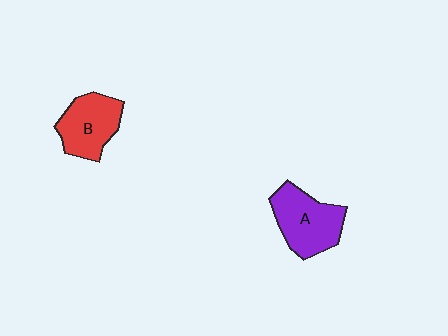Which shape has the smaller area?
Shape B (red).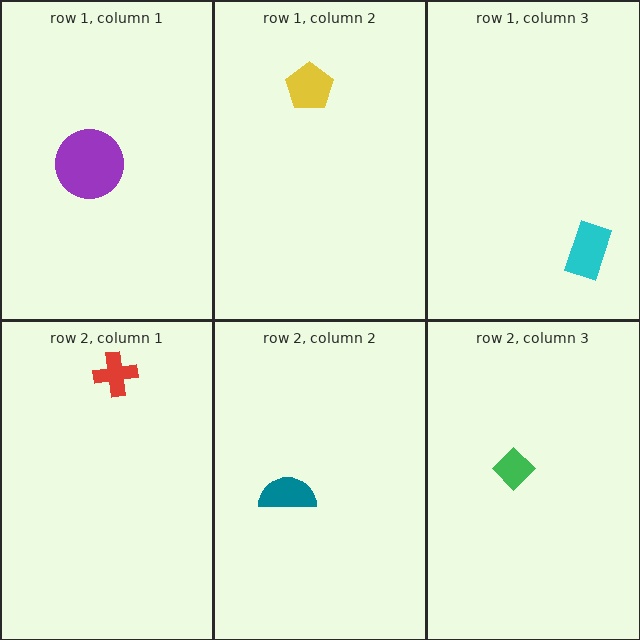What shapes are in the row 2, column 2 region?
The teal semicircle.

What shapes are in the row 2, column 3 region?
The green diamond.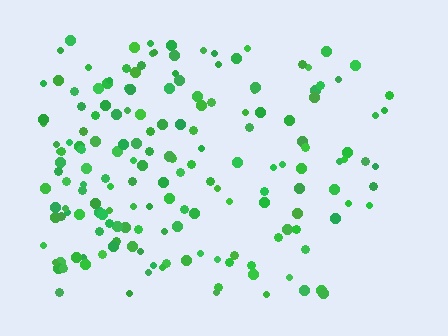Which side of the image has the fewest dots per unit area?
The right.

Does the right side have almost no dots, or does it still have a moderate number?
Still a moderate number, just noticeably fewer than the left.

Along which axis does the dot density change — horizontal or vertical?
Horizontal.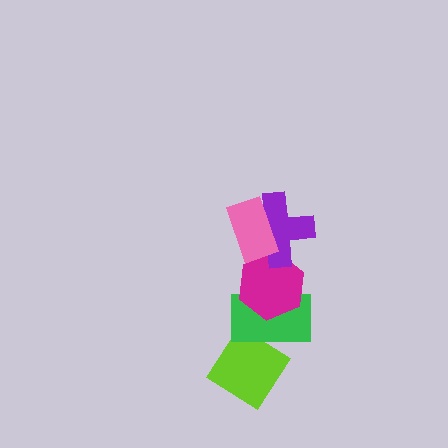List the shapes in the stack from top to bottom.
From top to bottom: the pink rectangle, the purple cross, the magenta hexagon, the green rectangle, the lime diamond.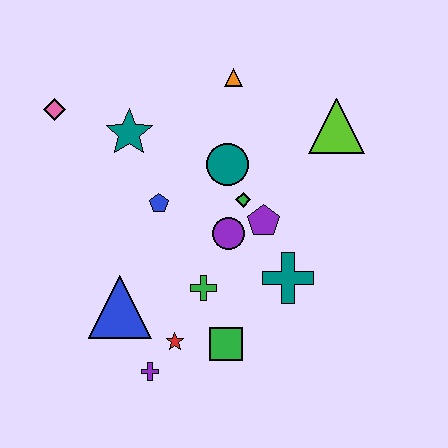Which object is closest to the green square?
The red star is closest to the green square.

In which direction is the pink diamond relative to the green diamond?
The pink diamond is to the left of the green diamond.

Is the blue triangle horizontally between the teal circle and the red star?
No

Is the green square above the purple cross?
Yes